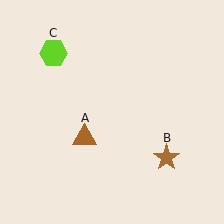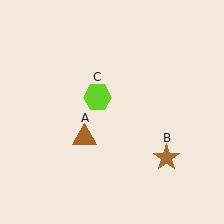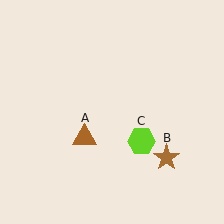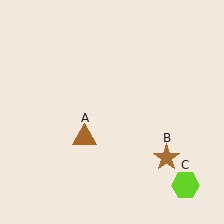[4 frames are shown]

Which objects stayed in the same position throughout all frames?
Brown triangle (object A) and brown star (object B) remained stationary.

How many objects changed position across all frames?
1 object changed position: lime hexagon (object C).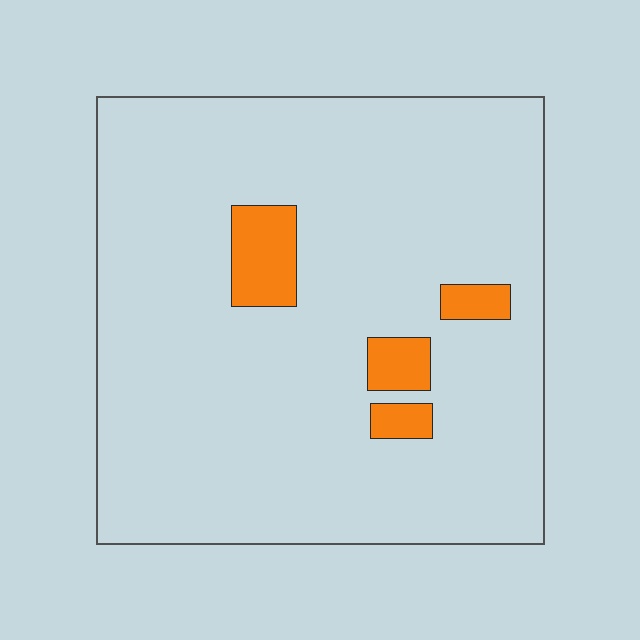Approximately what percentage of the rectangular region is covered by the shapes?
Approximately 5%.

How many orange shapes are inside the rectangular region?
4.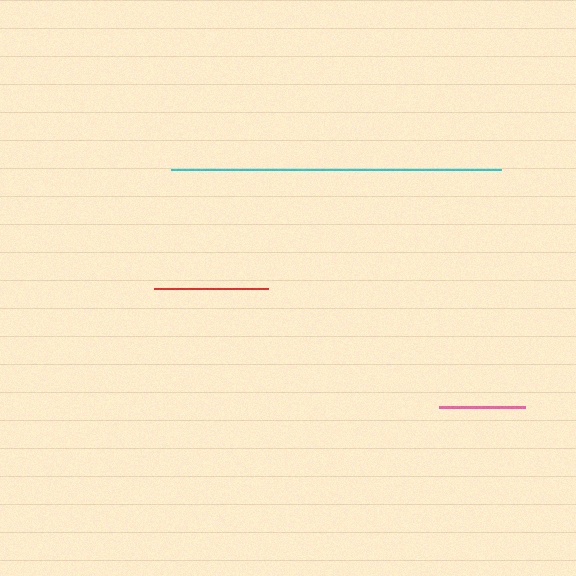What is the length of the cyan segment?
The cyan segment is approximately 329 pixels long.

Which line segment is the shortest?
The pink line is the shortest at approximately 86 pixels.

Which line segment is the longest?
The cyan line is the longest at approximately 329 pixels.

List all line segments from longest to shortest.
From longest to shortest: cyan, red, pink.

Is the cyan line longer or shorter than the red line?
The cyan line is longer than the red line.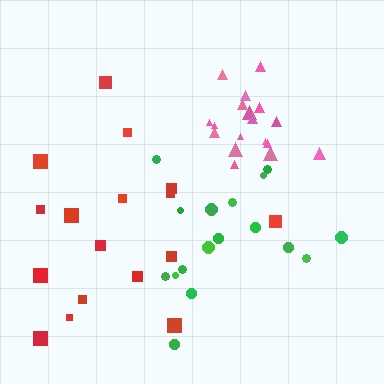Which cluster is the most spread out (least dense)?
Red.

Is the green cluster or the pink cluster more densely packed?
Pink.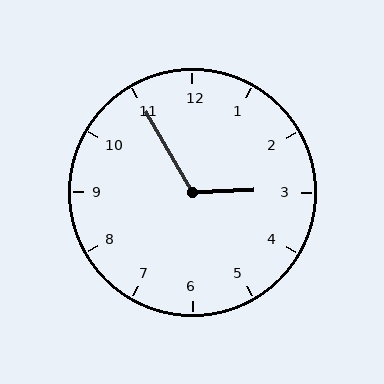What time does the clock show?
2:55.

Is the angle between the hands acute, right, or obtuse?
It is obtuse.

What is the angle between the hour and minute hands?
Approximately 118 degrees.